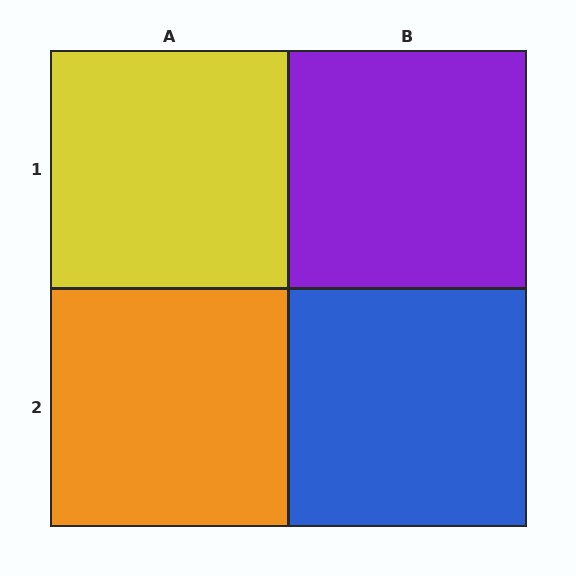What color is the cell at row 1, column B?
Purple.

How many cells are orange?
1 cell is orange.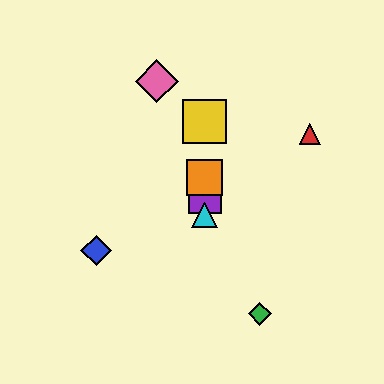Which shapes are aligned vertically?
The yellow square, the purple square, the orange square, the cyan triangle are aligned vertically.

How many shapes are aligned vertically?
4 shapes (the yellow square, the purple square, the orange square, the cyan triangle) are aligned vertically.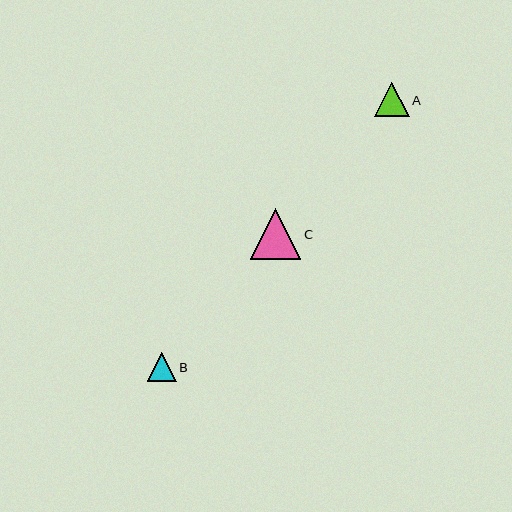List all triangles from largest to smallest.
From largest to smallest: C, A, B.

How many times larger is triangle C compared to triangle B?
Triangle C is approximately 1.8 times the size of triangle B.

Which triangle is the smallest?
Triangle B is the smallest with a size of approximately 29 pixels.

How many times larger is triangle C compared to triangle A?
Triangle C is approximately 1.5 times the size of triangle A.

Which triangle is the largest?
Triangle C is the largest with a size of approximately 50 pixels.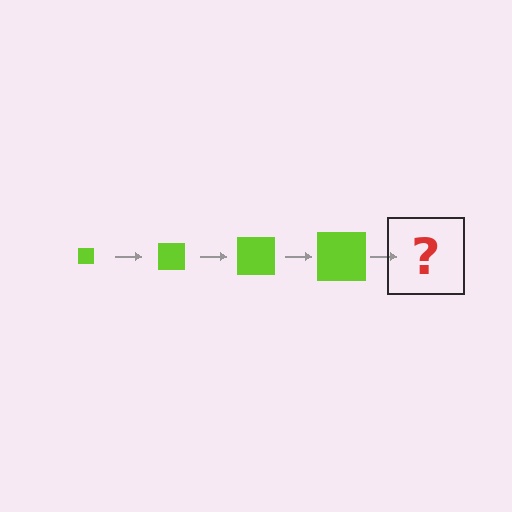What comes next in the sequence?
The next element should be a lime square, larger than the previous one.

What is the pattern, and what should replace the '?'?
The pattern is that the square gets progressively larger each step. The '?' should be a lime square, larger than the previous one.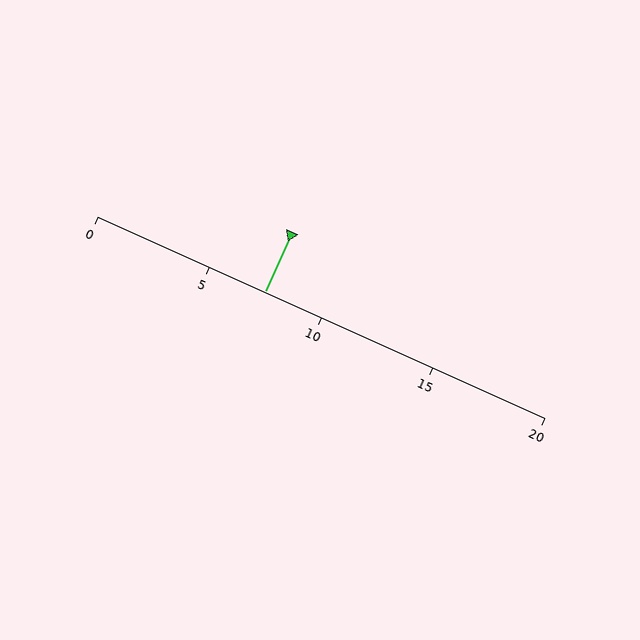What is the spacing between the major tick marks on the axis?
The major ticks are spaced 5 apart.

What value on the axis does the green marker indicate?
The marker indicates approximately 7.5.